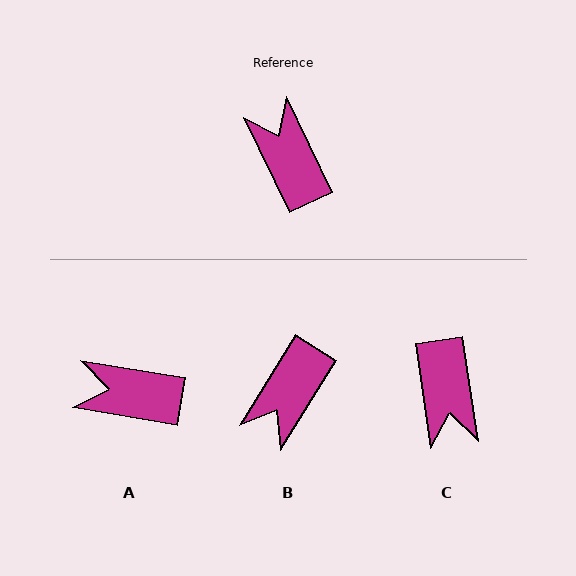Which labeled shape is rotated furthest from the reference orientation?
C, about 163 degrees away.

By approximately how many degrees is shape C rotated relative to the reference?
Approximately 163 degrees counter-clockwise.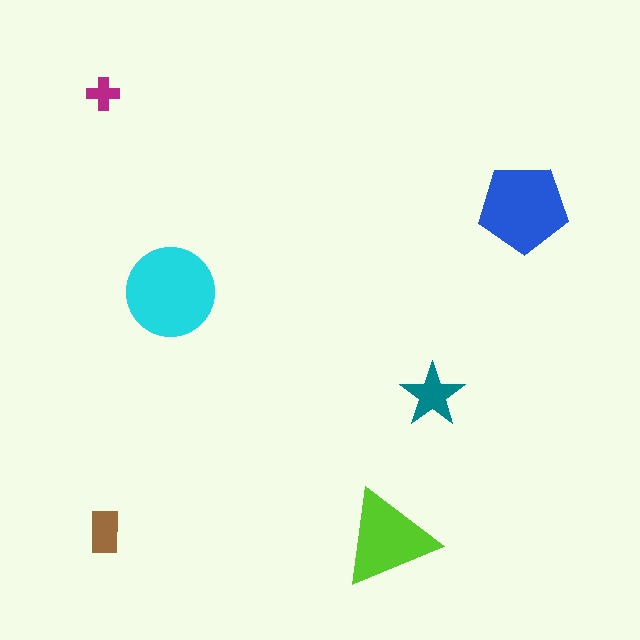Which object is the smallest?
The magenta cross.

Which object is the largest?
The cyan circle.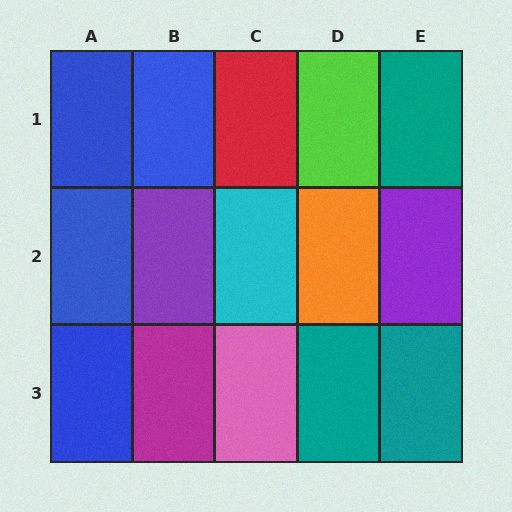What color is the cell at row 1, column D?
Lime.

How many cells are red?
1 cell is red.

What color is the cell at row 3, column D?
Teal.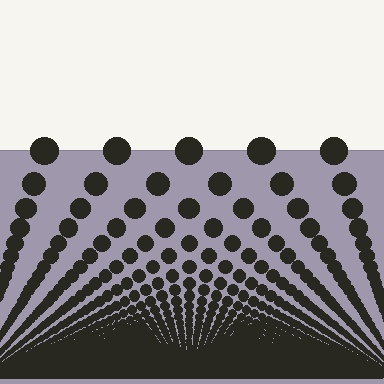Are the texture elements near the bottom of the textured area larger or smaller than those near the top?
Smaller. The gradient is inverted — elements near the bottom are smaller and denser.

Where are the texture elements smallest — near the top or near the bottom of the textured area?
Near the bottom.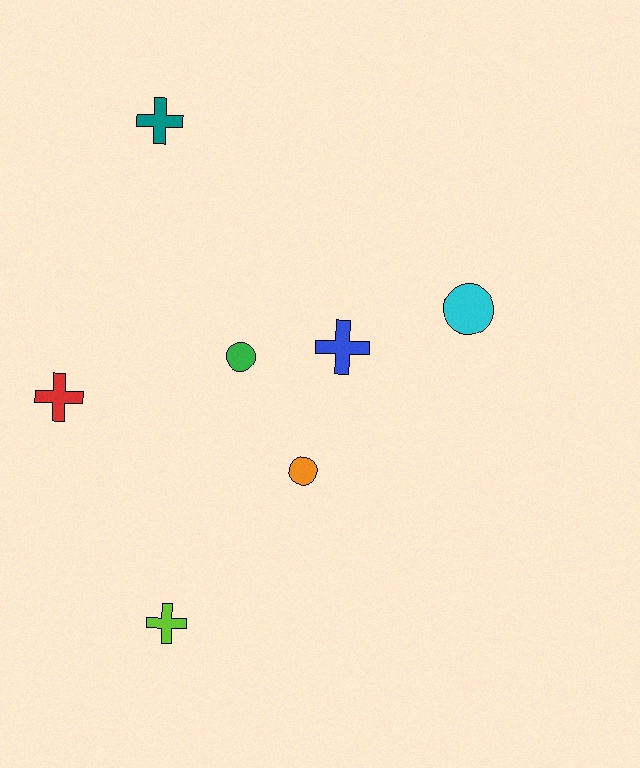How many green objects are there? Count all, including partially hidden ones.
There is 1 green object.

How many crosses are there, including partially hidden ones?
There are 4 crosses.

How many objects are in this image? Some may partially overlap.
There are 7 objects.